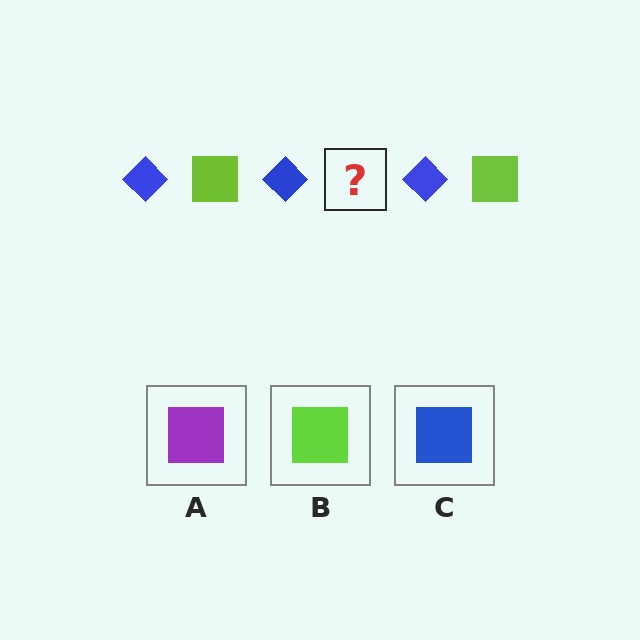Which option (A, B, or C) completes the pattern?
B.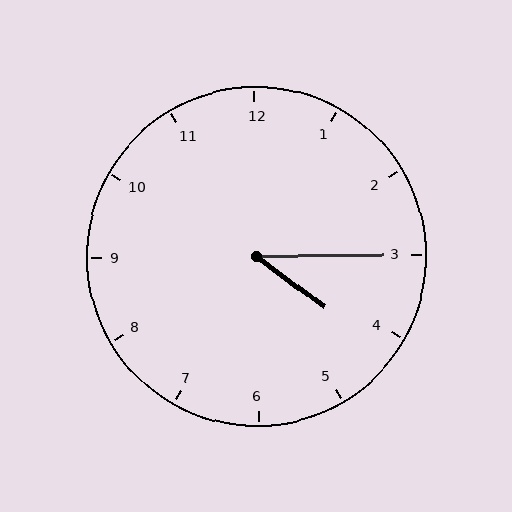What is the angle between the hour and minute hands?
Approximately 38 degrees.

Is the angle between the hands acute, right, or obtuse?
It is acute.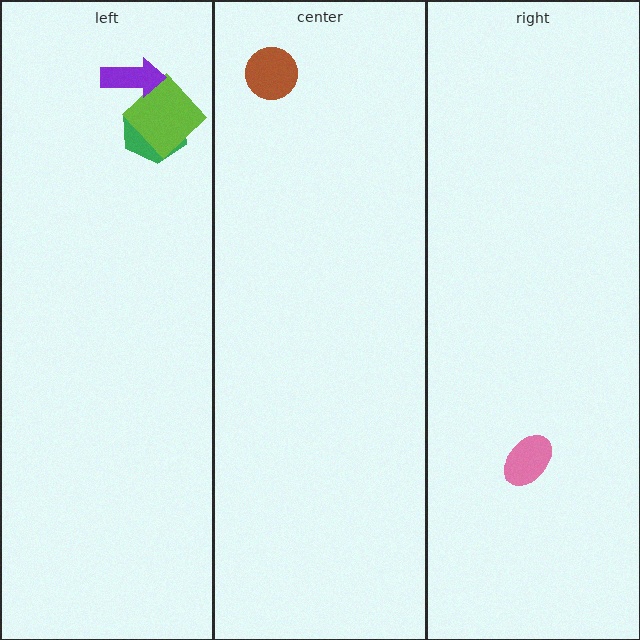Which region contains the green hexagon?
The left region.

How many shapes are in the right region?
1.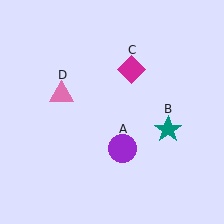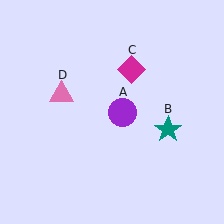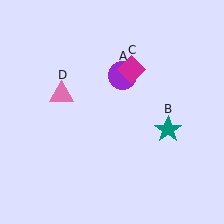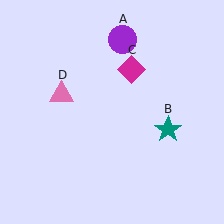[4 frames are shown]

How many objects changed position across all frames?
1 object changed position: purple circle (object A).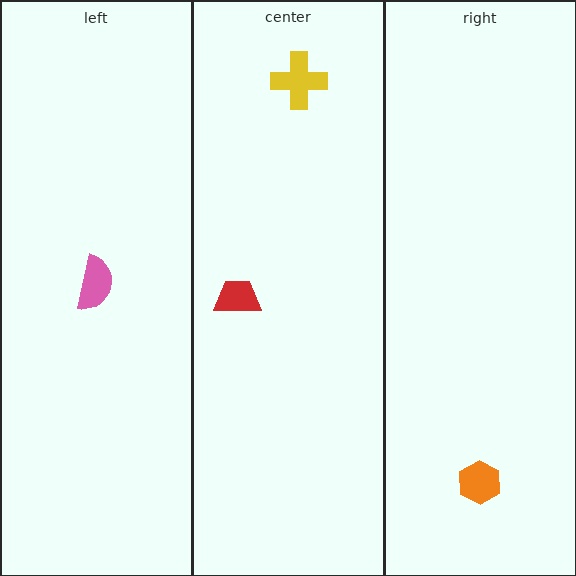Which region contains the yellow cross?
The center region.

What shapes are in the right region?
The orange hexagon.